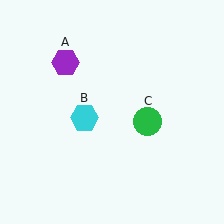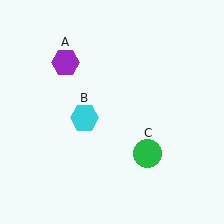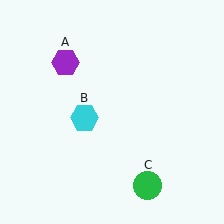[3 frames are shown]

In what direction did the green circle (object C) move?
The green circle (object C) moved down.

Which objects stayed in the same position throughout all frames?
Purple hexagon (object A) and cyan hexagon (object B) remained stationary.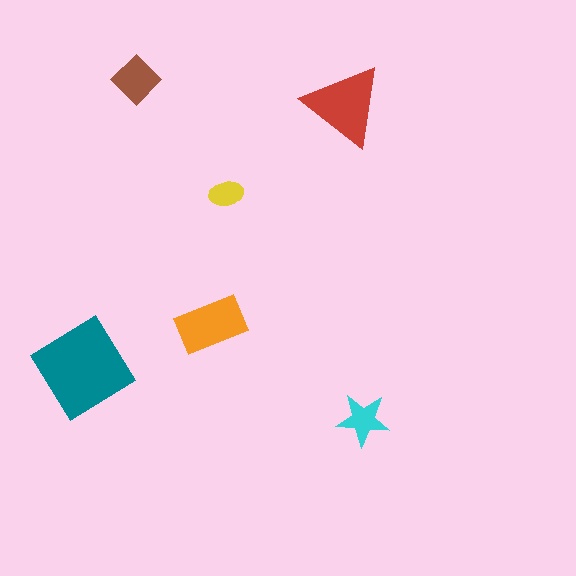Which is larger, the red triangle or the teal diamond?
The teal diamond.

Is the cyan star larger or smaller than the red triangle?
Smaller.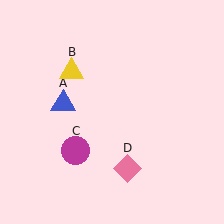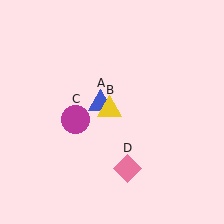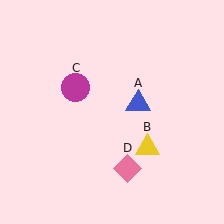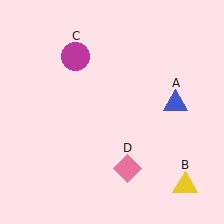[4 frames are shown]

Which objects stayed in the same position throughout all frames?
Pink diamond (object D) remained stationary.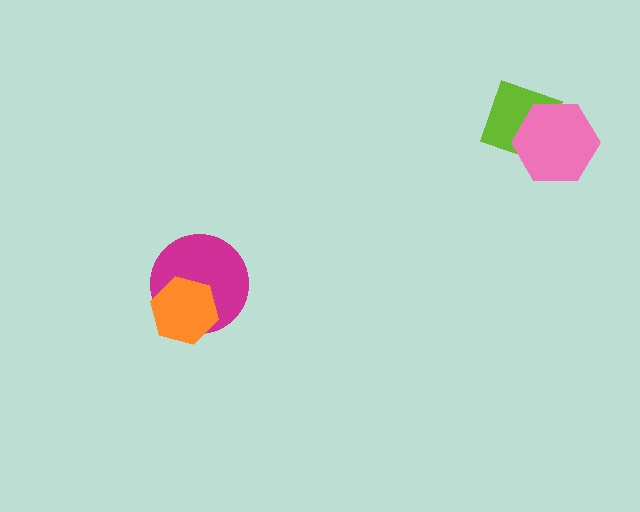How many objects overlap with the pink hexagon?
1 object overlaps with the pink hexagon.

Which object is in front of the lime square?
The pink hexagon is in front of the lime square.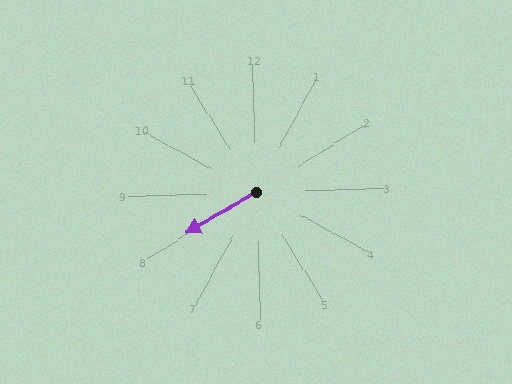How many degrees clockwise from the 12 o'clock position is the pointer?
Approximately 241 degrees.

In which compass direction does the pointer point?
Southwest.